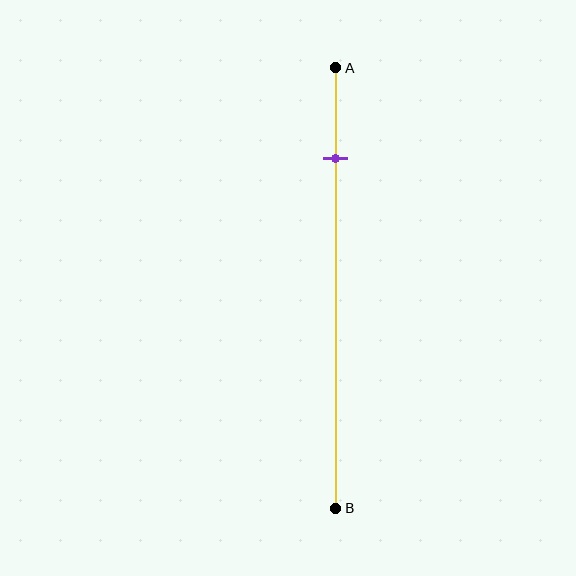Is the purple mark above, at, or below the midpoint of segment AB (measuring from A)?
The purple mark is above the midpoint of segment AB.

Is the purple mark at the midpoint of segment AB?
No, the mark is at about 20% from A, not at the 50% midpoint.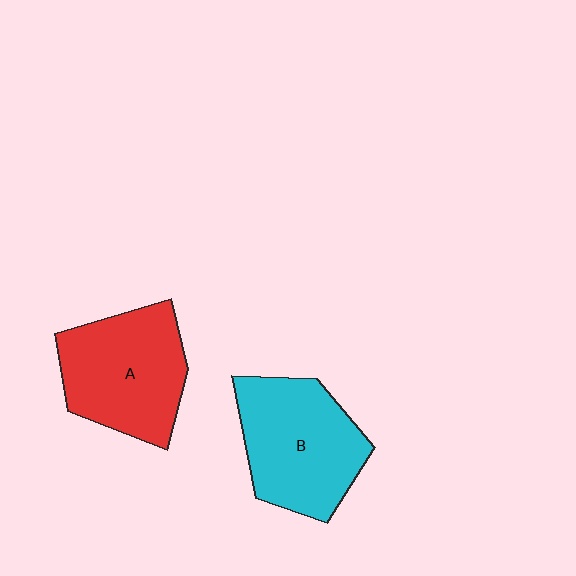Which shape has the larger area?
Shape B (cyan).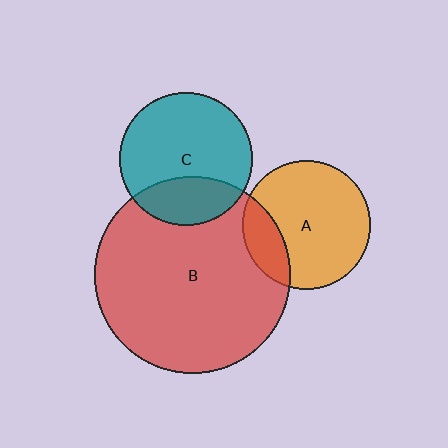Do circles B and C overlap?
Yes.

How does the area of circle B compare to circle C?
Approximately 2.2 times.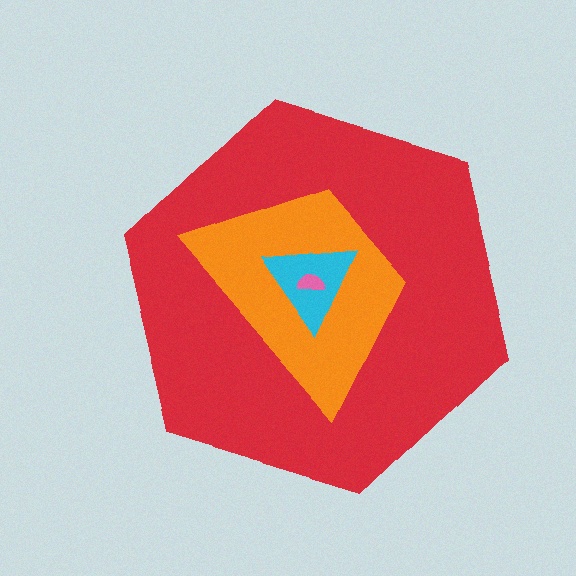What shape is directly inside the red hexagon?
The orange trapezoid.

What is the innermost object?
The pink semicircle.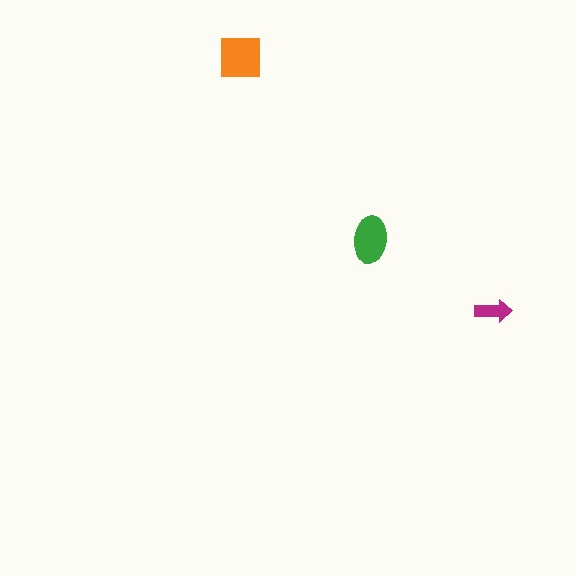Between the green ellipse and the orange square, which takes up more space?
The orange square.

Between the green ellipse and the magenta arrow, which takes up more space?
The green ellipse.